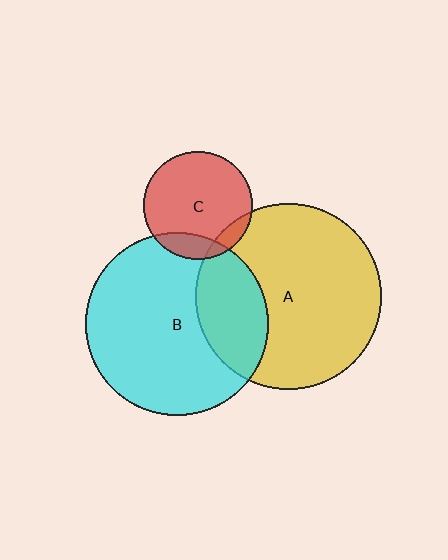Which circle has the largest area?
Circle A (yellow).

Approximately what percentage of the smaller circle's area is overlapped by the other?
Approximately 15%.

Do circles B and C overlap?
Yes.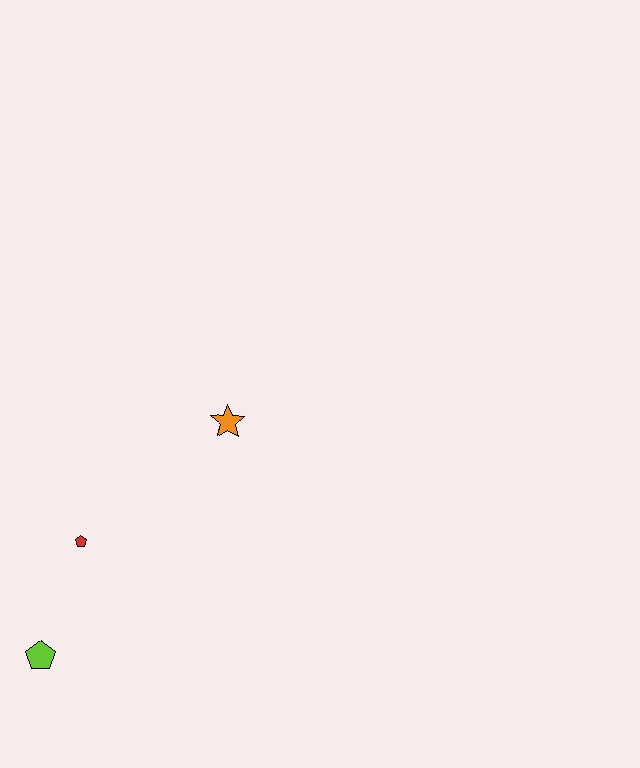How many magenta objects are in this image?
There are no magenta objects.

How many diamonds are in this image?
There are no diamonds.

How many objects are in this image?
There are 3 objects.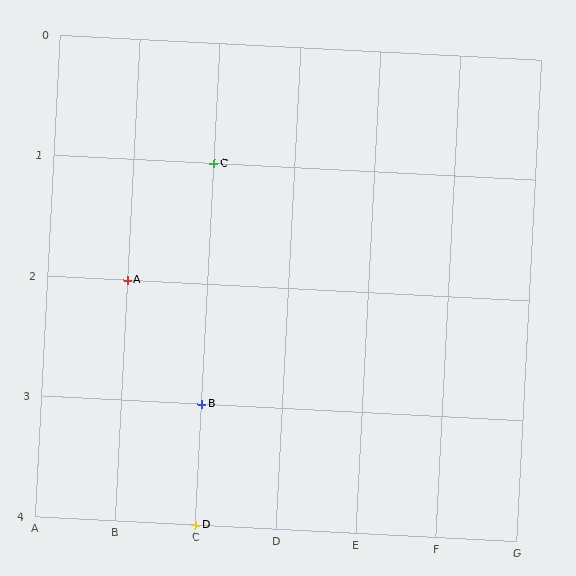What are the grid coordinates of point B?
Point B is at grid coordinates (C, 3).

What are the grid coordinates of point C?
Point C is at grid coordinates (C, 1).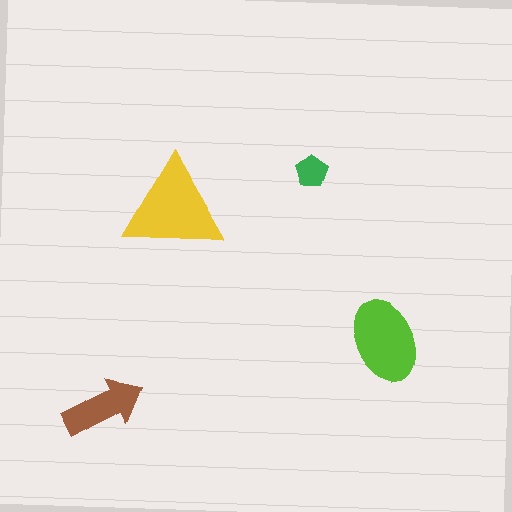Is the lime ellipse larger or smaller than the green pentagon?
Larger.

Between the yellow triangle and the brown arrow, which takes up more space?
The yellow triangle.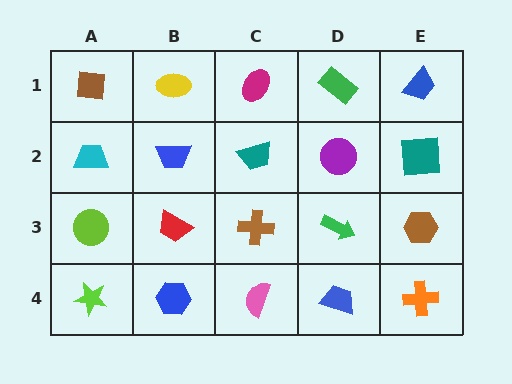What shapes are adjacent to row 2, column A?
A brown square (row 1, column A), a lime circle (row 3, column A), a blue trapezoid (row 2, column B).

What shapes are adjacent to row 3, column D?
A purple circle (row 2, column D), a blue trapezoid (row 4, column D), a brown cross (row 3, column C), a brown hexagon (row 3, column E).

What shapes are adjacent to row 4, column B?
A red trapezoid (row 3, column B), a lime star (row 4, column A), a pink semicircle (row 4, column C).